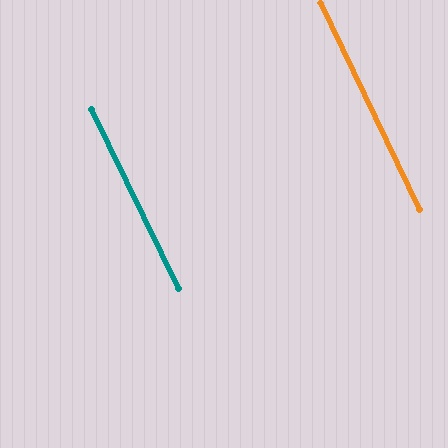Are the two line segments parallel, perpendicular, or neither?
Parallel — their directions differ by only 0.3°.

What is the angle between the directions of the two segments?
Approximately 0 degrees.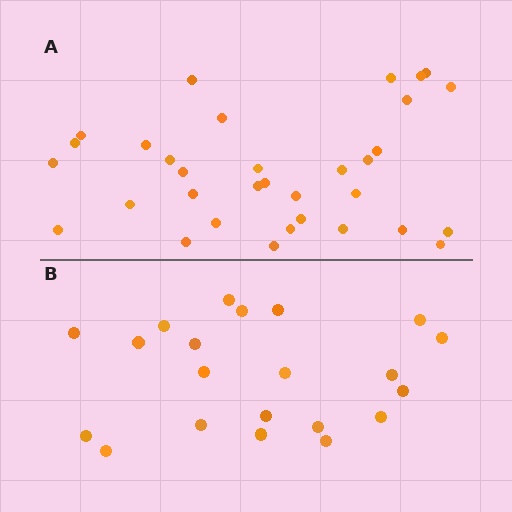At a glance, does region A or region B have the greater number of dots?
Region A (the top region) has more dots.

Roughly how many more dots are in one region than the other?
Region A has roughly 12 or so more dots than region B.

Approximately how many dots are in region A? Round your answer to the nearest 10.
About 30 dots. (The exact count is 33, which rounds to 30.)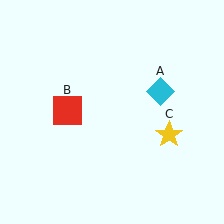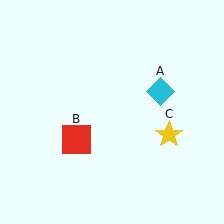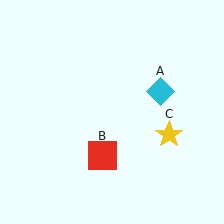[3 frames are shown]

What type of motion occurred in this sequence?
The red square (object B) rotated counterclockwise around the center of the scene.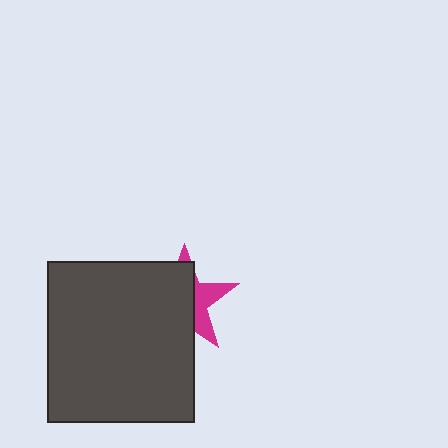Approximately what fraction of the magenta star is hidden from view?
Roughly 66% of the magenta star is hidden behind the dark gray rectangle.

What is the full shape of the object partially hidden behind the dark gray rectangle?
The partially hidden object is a magenta star.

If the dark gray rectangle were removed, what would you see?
You would see the complete magenta star.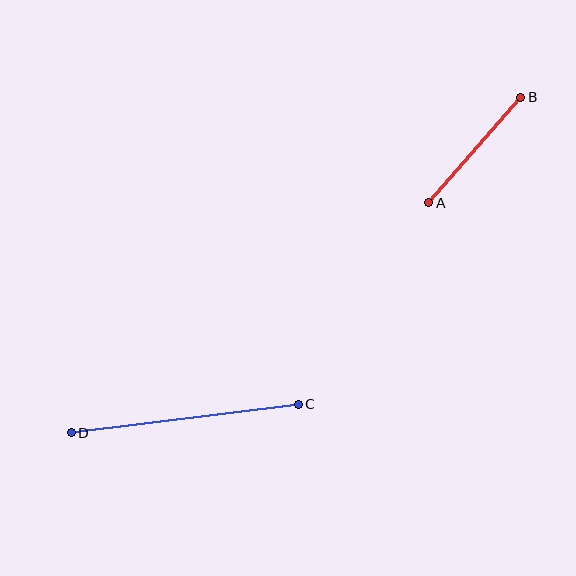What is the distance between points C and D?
The distance is approximately 229 pixels.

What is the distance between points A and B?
The distance is approximately 140 pixels.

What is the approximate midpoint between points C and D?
The midpoint is at approximately (185, 418) pixels.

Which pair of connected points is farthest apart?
Points C and D are farthest apart.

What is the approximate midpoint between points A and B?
The midpoint is at approximately (475, 150) pixels.